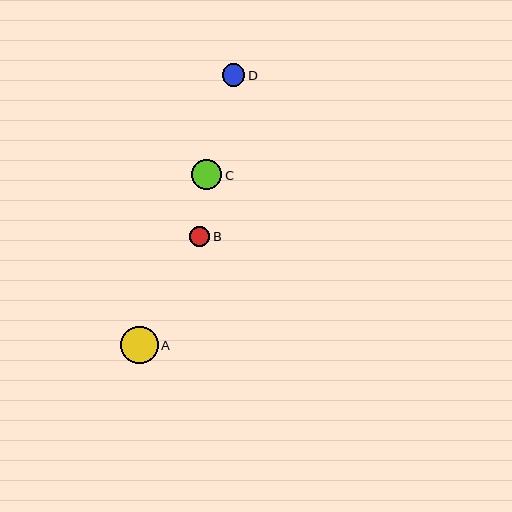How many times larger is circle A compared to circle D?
Circle A is approximately 1.7 times the size of circle D.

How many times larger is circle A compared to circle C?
Circle A is approximately 1.2 times the size of circle C.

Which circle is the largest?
Circle A is the largest with a size of approximately 38 pixels.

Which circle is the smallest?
Circle B is the smallest with a size of approximately 20 pixels.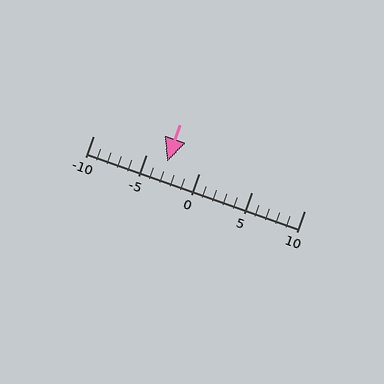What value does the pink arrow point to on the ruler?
The pink arrow points to approximately -3.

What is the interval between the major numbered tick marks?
The major tick marks are spaced 5 units apart.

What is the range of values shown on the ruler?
The ruler shows values from -10 to 10.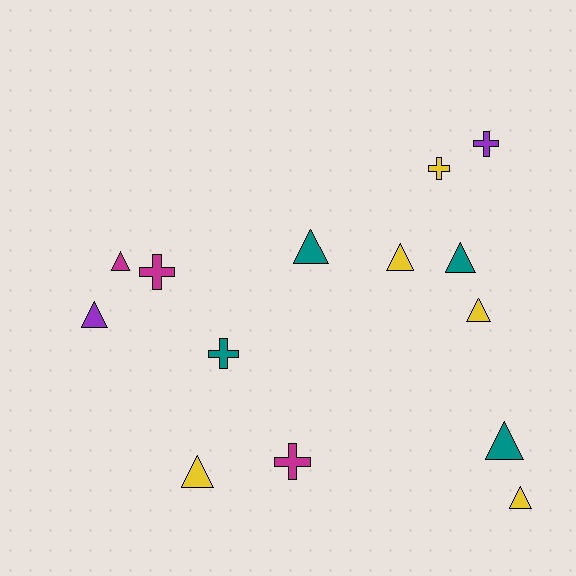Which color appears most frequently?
Yellow, with 5 objects.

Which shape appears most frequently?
Triangle, with 9 objects.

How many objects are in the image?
There are 14 objects.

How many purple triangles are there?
There is 1 purple triangle.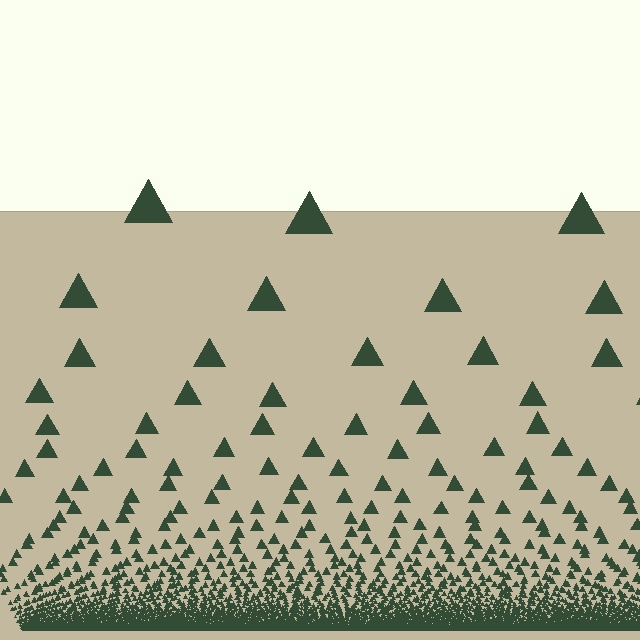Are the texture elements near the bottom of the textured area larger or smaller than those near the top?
Smaller. The gradient is inverted — elements near the bottom are smaller and denser.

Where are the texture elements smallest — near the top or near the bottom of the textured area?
Near the bottom.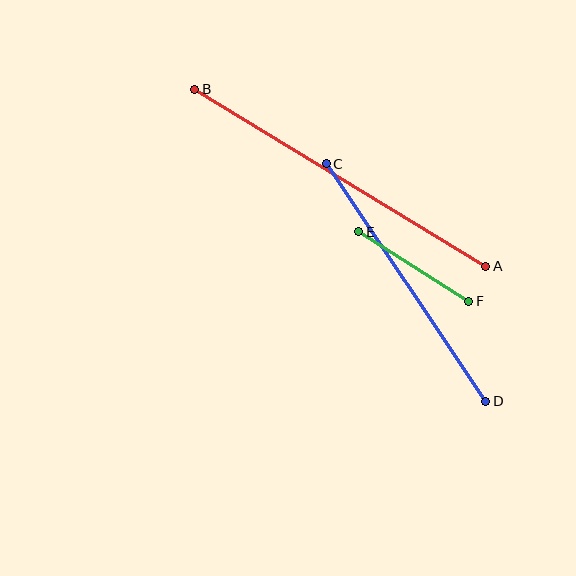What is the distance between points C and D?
The distance is approximately 286 pixels.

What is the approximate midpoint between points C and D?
The midpoint is at approximately (406, 283) pixels.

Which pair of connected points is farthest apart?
Points A and B are farthest apart.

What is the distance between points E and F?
The distance is approximately 130 pixels.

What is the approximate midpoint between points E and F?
The midpoint is at approximately (414, 266) pixels.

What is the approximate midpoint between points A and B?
The midpoint is at approximately (340, 178) pixels.